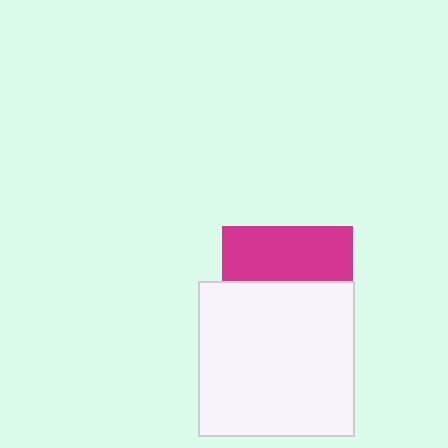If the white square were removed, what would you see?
You would see the complete magenta square.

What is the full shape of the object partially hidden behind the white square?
The partially hidden object is a magenta square.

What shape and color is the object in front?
The object in front is a white square.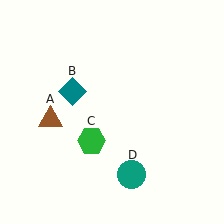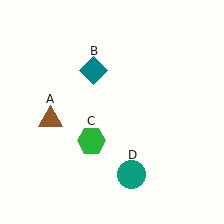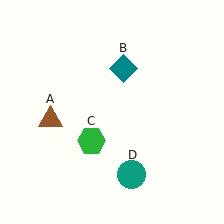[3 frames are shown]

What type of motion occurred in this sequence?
The teal diamond (object B) rotated clockwise around the center of the scene.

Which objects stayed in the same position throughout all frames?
Brown triangle (object A) and green hexagon (object C) and teal circle (object D) remained stationary.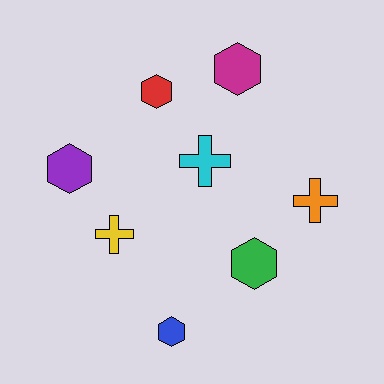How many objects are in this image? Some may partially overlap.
There are 8 objects.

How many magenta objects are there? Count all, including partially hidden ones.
There is 1 magenta object.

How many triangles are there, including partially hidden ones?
There are no triangles.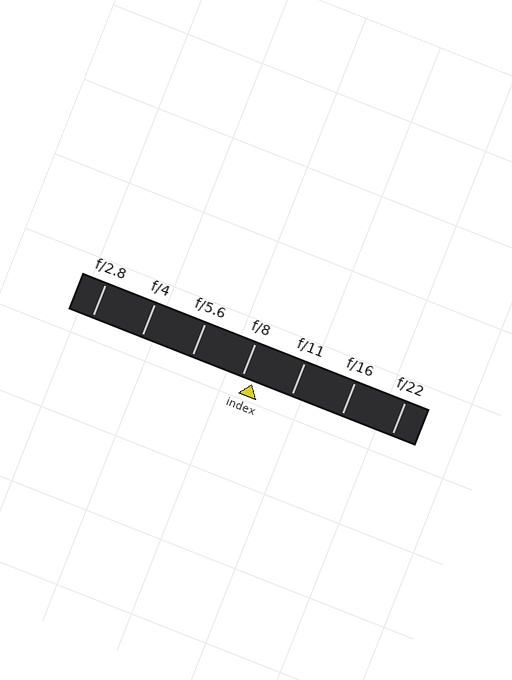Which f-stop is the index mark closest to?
The index mark is closest to f/8.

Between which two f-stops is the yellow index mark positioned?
The index mark is between f/8 and f/11.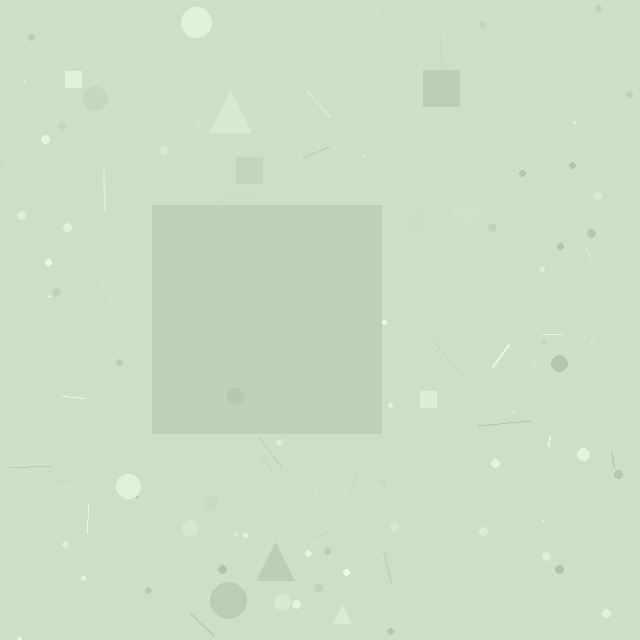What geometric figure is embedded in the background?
A square is embedded in the background.